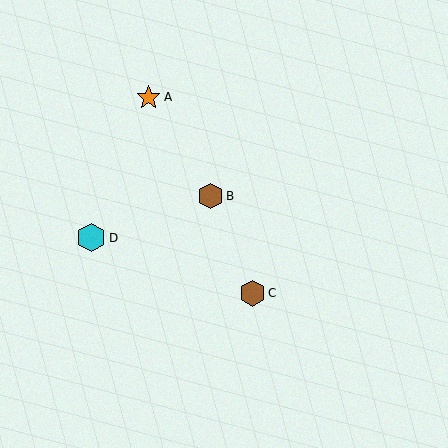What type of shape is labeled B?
Shape B is a brown hexagon.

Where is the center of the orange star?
The center of the orange star is at (149, 97).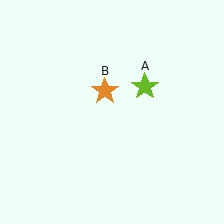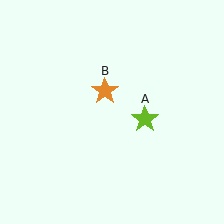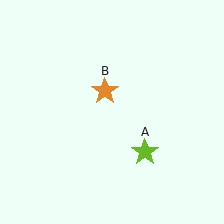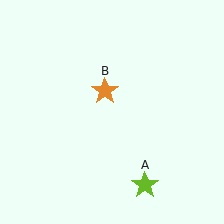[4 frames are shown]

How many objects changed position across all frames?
1 object changed position: lime star (object A).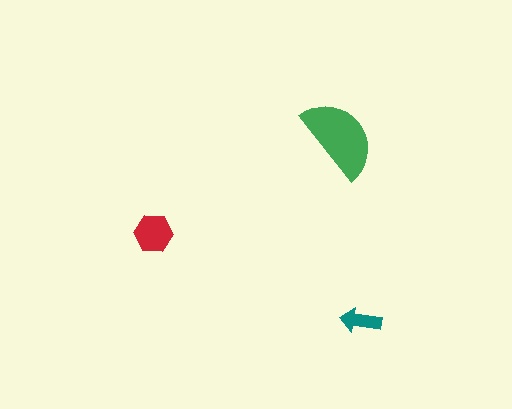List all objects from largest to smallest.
The green semicircle, the red hexagon, the teal arrow.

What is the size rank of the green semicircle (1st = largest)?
1st.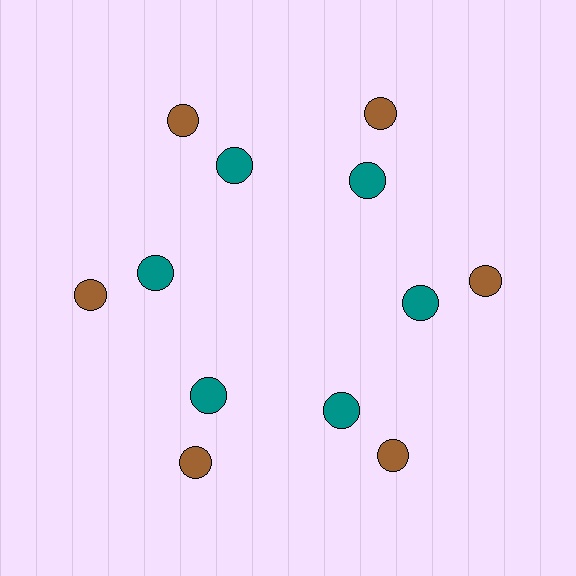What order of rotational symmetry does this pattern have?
This pattern has 6-fold rotational symmetry.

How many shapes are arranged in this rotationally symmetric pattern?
There are 12 shapes, arranged in 6 groups of 2.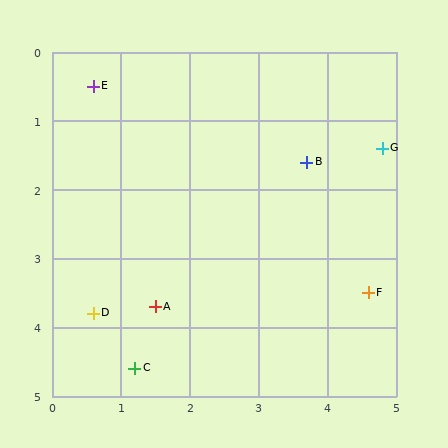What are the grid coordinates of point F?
Point F is at approximately (4.6, 3.5).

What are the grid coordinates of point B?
Point B is at approximately (3.7, 1.6).